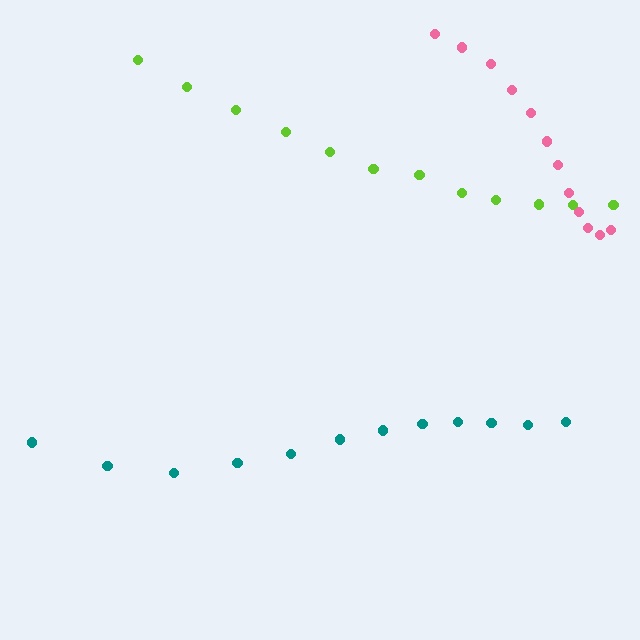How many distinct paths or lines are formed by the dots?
There are 3 distinct paths.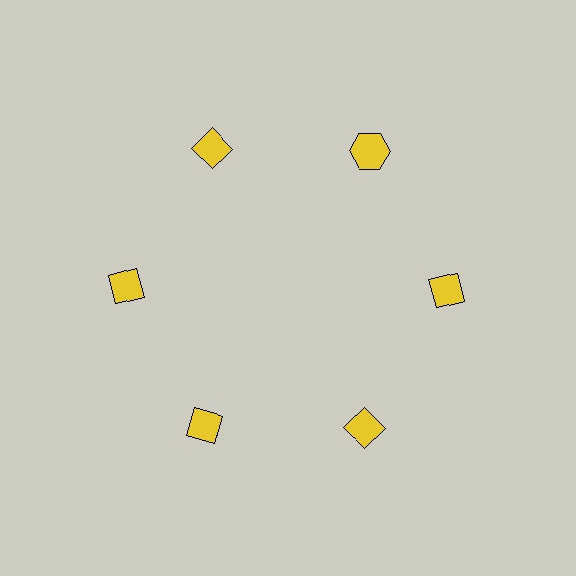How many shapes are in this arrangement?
There are 6 shapes arranged in a ring pattern.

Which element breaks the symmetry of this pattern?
The yellow hexagon at roughly the 1 o'clock position breaks the symmetry. All other shapes are yellow diamonds.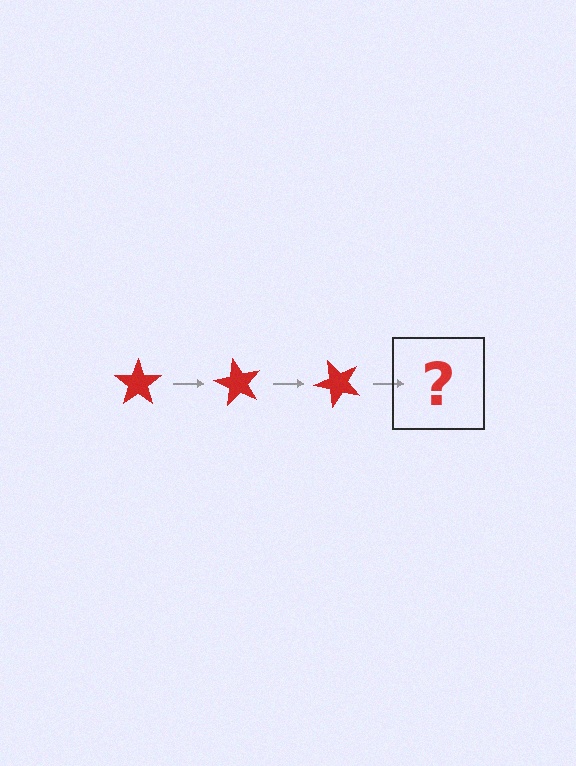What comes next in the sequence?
The next element should be a red star rotated 180 degrees.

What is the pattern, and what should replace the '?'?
The pattern is that the star rotates 60 degrees each step. The '?' should be a red star rotated 180 degrees.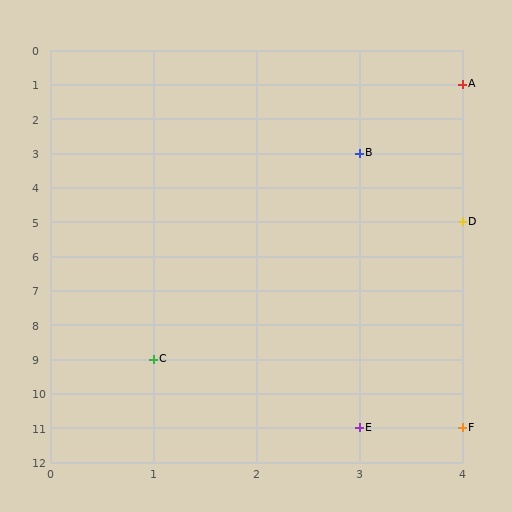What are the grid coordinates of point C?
Point C is at grid coordinates (1, 9).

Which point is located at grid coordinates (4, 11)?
Point F is at (4, 11).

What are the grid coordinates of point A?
Point A is at grid coordinates (4, 1).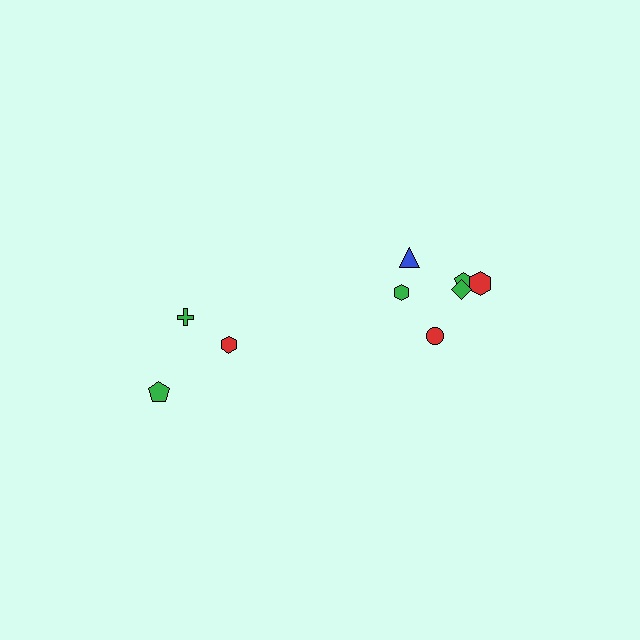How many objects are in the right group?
There are 6 objects.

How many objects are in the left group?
There are 3 objects.